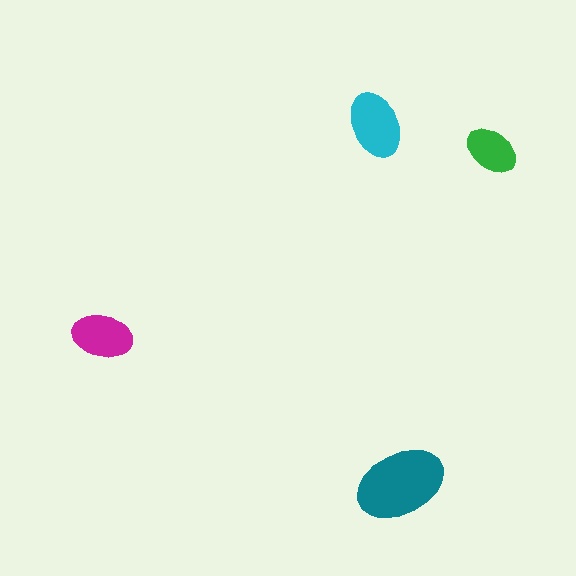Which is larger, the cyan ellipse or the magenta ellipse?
The cyan one.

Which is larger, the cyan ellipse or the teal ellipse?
The teal one.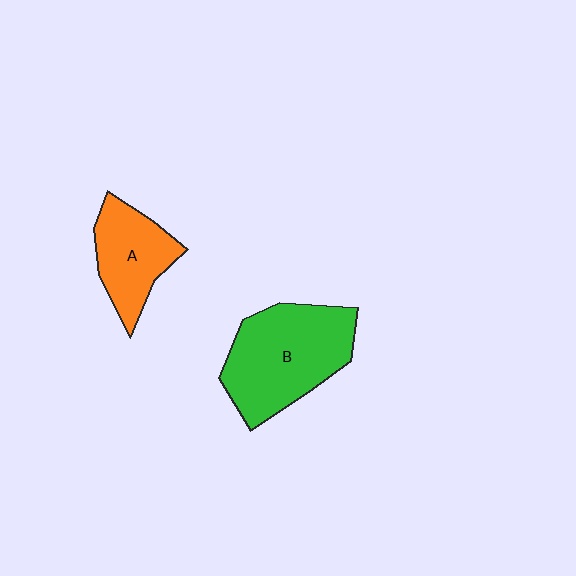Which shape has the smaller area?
Shape A (orange).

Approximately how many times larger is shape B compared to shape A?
Approximately 1.6 times.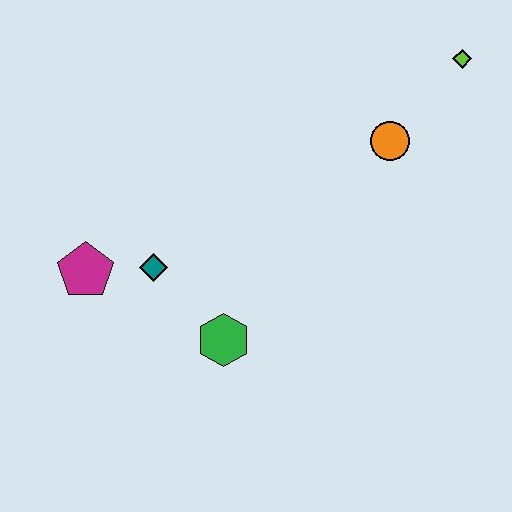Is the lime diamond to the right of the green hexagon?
Yes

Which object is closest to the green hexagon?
The teal diamond is closest to the green hexagon.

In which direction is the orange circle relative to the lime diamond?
The orange circle is below the lime diamond.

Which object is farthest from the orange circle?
The magenta pentagon is farthest from the orange circle.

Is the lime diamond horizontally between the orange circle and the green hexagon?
No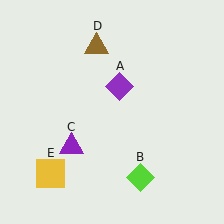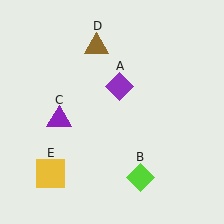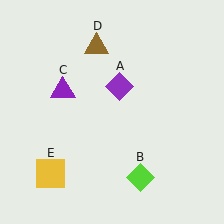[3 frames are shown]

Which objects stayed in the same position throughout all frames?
Purple diamond (object A) and lime diamond (object B) and brown triangle (object D) and yellow square (object E) remained stationary.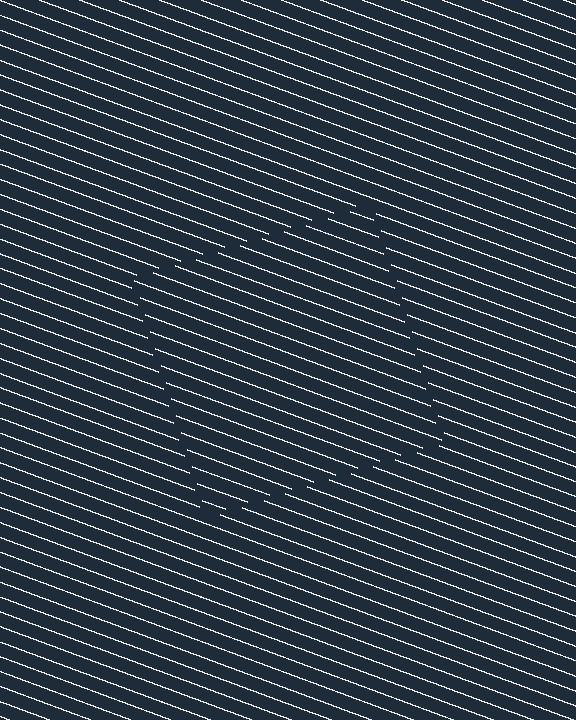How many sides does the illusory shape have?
4 sides — the line-ends trace a square.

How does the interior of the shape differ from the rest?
The interior of the shape contains the same grating, shifted by half a period — the contour is defined by the phase discontinuity where line-ends from the inner and outer gratings abut.